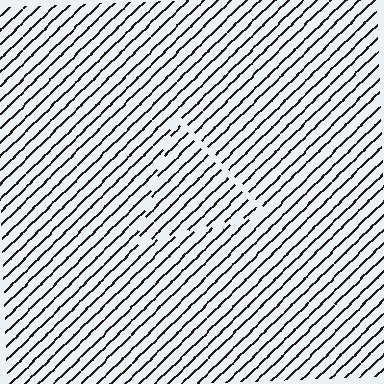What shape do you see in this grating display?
An illusory triangle. The interior of the shape contains the same grating, shifted by half a period — the contour is defined by the phase discontinuity where line-ends from the inner and outer gratings abut.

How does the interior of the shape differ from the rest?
The interior of the shape contains the same grating, shifted by half a period — the contour is defined by the phase discontinuity where line-ends from the inner and outer gratings abut.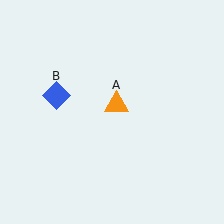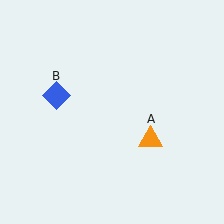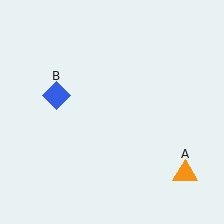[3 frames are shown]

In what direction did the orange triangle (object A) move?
The orange triangle (object A) moved down and to the right.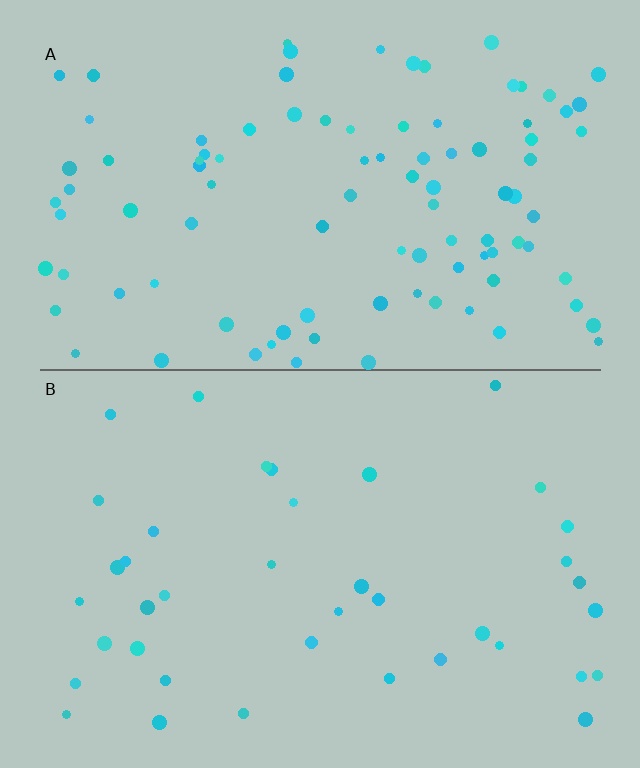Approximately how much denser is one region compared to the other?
Approximately 2.5× — region A over region B.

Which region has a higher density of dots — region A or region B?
A (the top).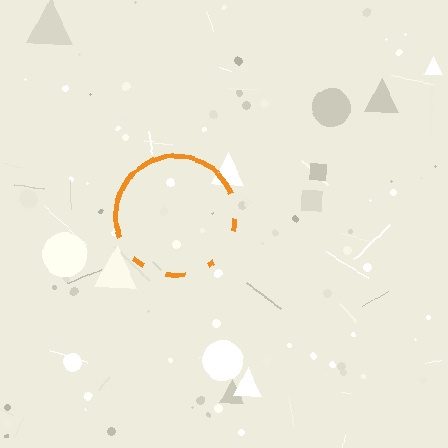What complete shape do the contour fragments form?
The contour fragments form a circle.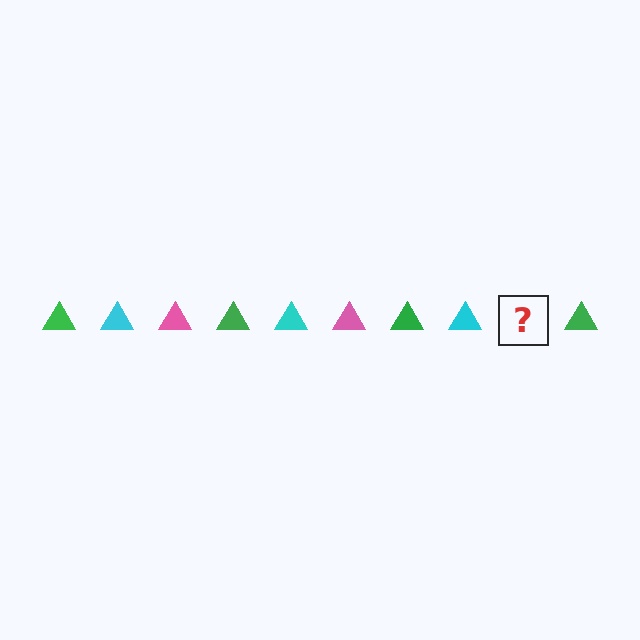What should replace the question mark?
The question mark should be replaced with a pink triangle.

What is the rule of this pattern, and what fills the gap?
The rule is that the pattern cycles through green, cyan, pink triangles. The gap should be filled with a pink triangle.